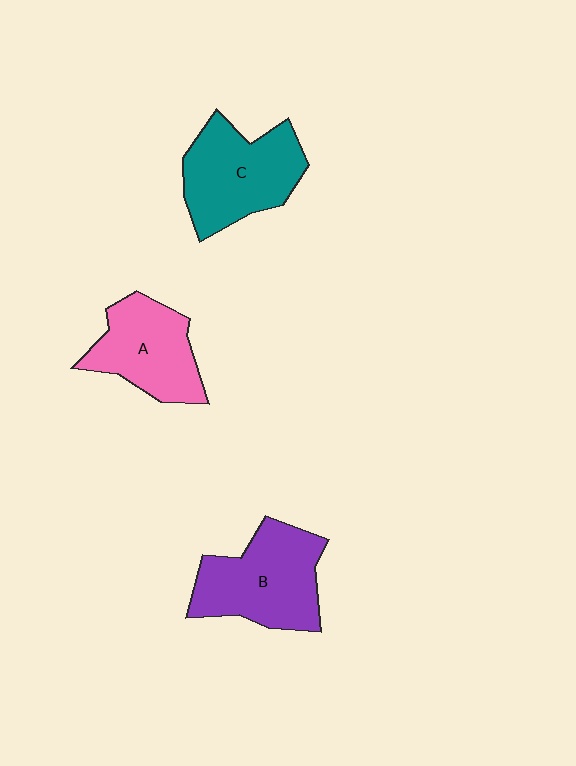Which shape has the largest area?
Shape B (purple).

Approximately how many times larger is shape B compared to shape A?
Approximately 1.2 times.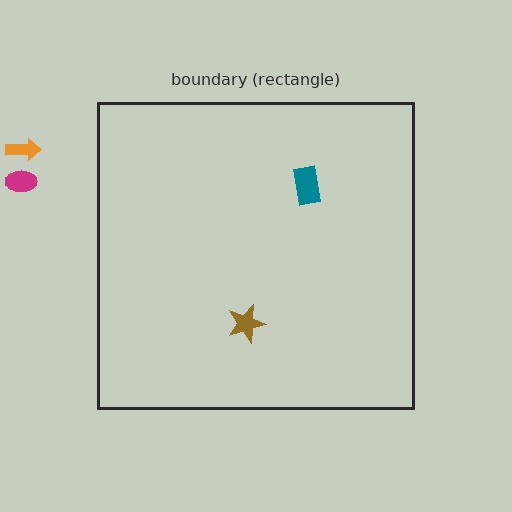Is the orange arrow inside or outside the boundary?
Outside.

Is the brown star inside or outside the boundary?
Inside.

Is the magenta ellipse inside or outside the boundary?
Outside.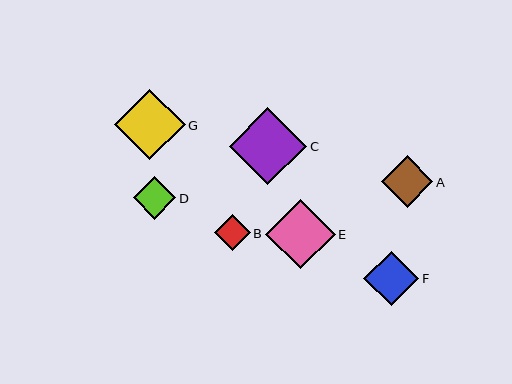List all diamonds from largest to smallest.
From largest to smallest: C, G, E, F, A, D, B.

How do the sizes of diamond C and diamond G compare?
Diamond C and diamond G are approximately the same size.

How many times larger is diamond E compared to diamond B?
Diamond E is approximately 1.9 times the size of diamond B.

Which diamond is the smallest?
Diamond B is the smallest with a size of approximately 36 pixels.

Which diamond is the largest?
Diamond C is the largest with a size of approximately 77 pixels.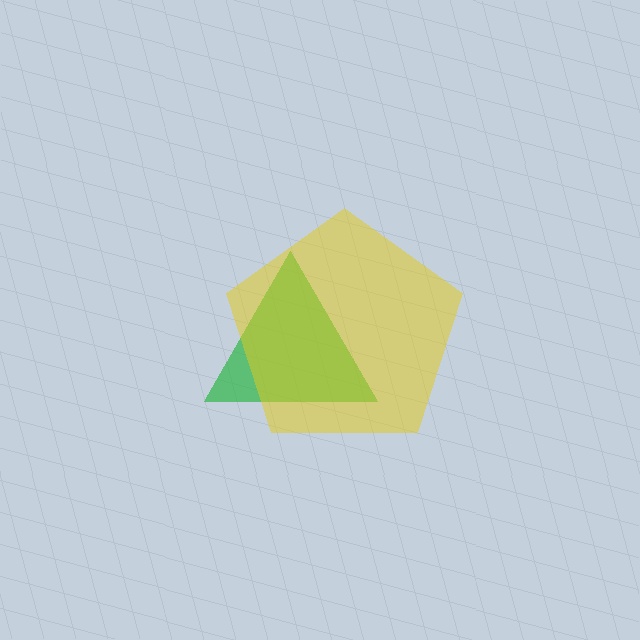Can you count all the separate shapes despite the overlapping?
Yes, there are 2 separate shapes.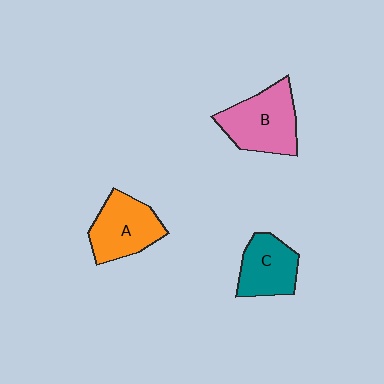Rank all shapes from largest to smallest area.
From largest to smallest: B (pink), A (orange), C (teal).